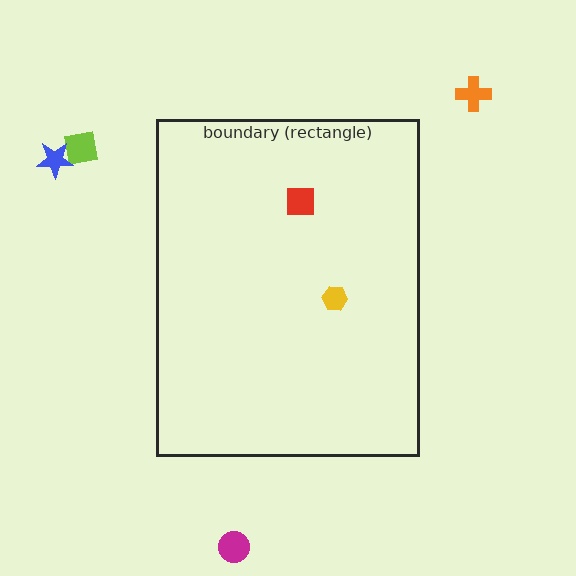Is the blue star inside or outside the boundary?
Outside.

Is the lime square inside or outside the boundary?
Outside.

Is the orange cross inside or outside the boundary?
Outside.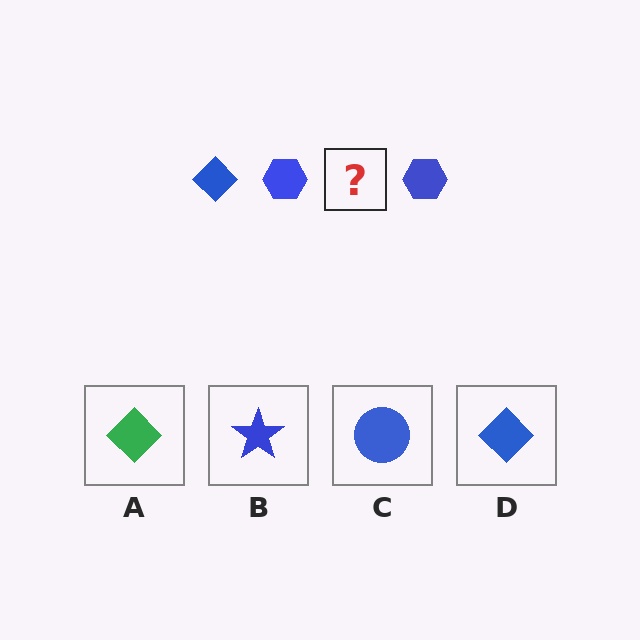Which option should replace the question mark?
Option D.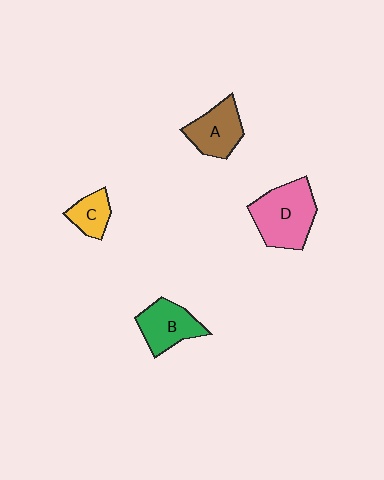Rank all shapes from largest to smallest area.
From largest to smallest: D (pink), B (green), A (brown), C (yellow).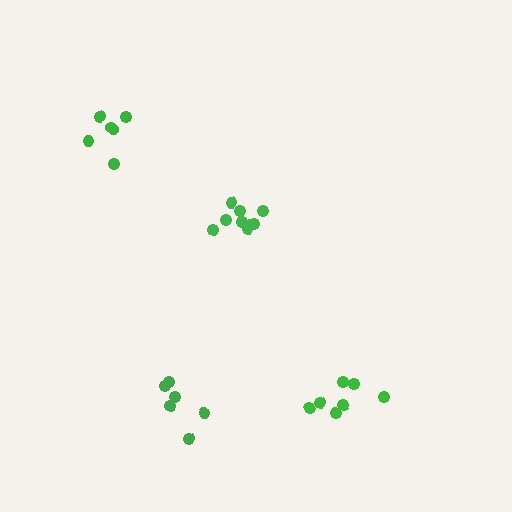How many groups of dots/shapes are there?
There are 4 groups.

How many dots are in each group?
Group 1: 6 dots, Group 2: 9 dots, Group 3: 6 dots, Group 4: 7 dots (28 total).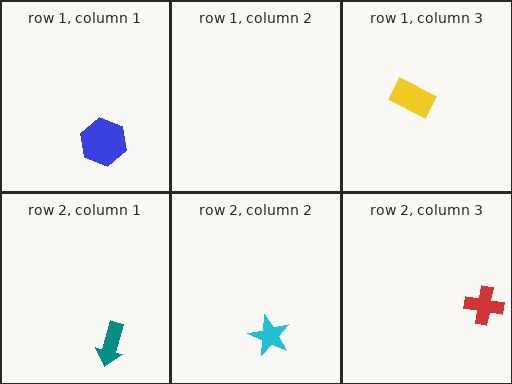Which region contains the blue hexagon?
The row 1, column 1 region.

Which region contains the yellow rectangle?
The row 1, column 3 region.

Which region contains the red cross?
The row 2, column 3 region.